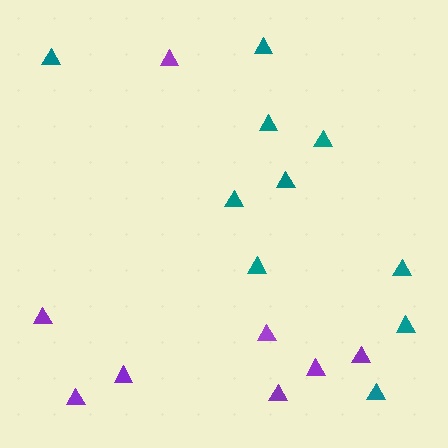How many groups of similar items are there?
There are 2 groups: one group of teal triangles (10) and one group of purple triangles (8).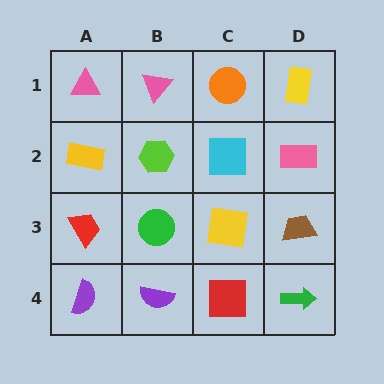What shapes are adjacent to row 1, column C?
A cyan square (row 2, column C), a pink triangle (row 1, column B), a yellow rectangle (row 1, column D).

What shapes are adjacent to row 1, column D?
A pink rectangle (row 2, column D), an orange circle (row 1, column C).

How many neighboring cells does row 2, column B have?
4.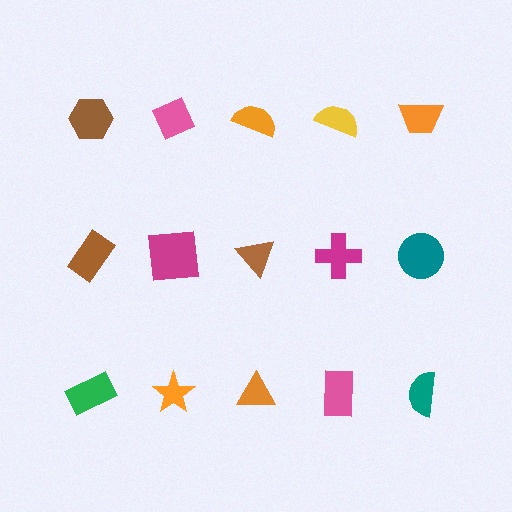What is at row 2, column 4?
A magenta cross.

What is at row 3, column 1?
A green rectangle.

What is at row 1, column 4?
A yellow semicircle.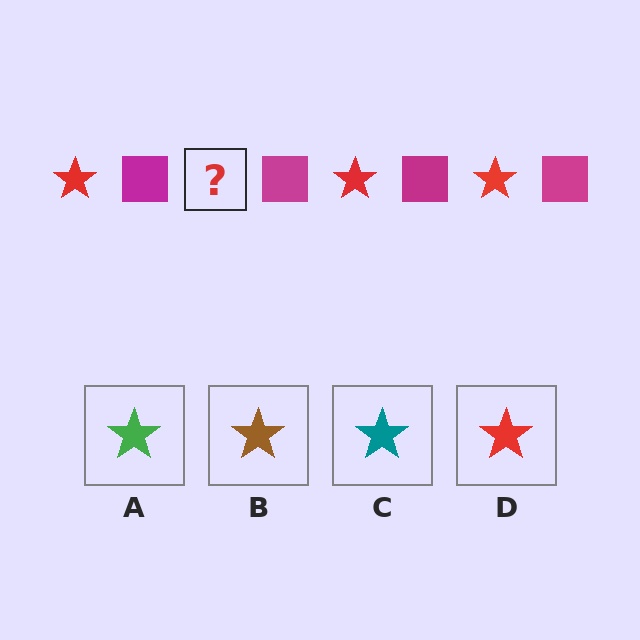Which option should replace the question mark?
Option D.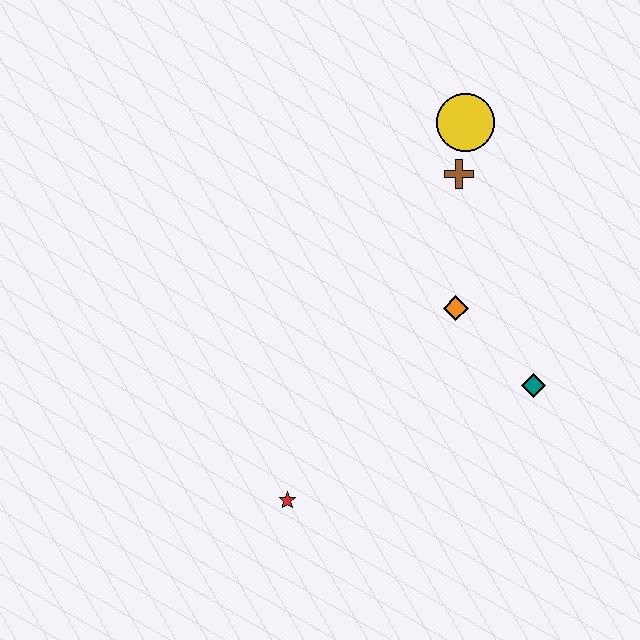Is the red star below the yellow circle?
Yes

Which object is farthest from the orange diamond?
The red star is farthest from the orange diamond.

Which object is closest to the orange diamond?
The teal diamond is closest to the orange diamond.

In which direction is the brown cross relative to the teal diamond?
The brown cross is above the teal diamond.